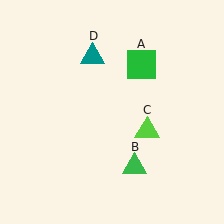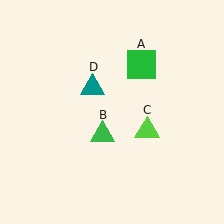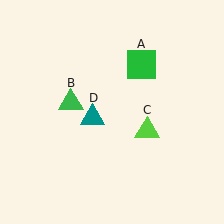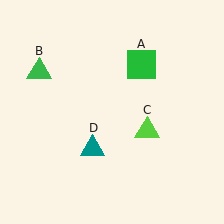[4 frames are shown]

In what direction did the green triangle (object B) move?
The green triangle (object B) moved up and to the left.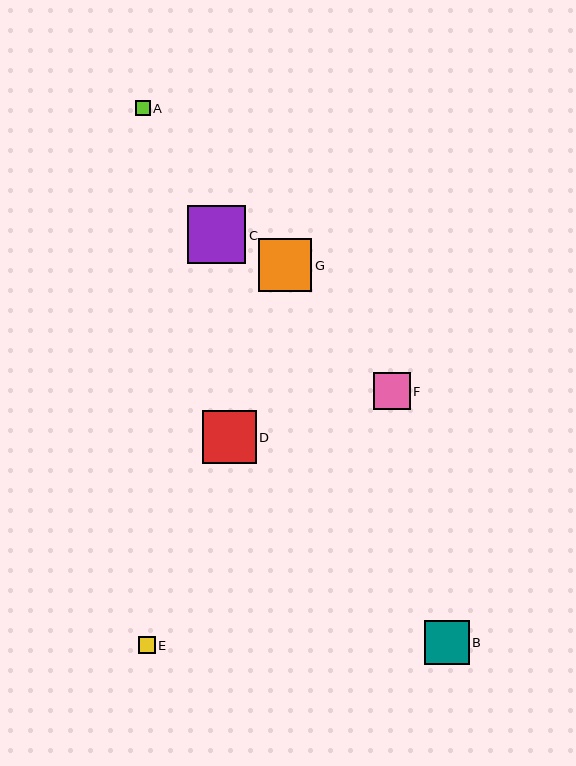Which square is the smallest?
Square A is the smallest with a size of approximately 15 pixels.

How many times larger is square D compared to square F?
Square D is approximately 1.5 times the size of square F.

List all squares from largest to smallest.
From largest to smallest: C, G, D, B, F, E, A.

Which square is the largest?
Square C is the largest with a size of approximately 59 pixels.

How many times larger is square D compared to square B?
Square D is approximately 1.2 times the size of square B.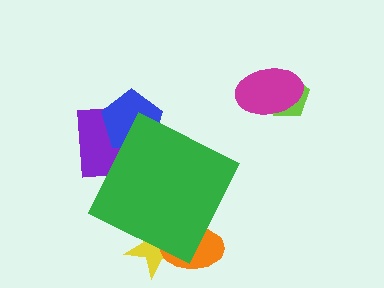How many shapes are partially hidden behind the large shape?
4 shapes are partially hidden.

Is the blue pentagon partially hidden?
Yes, the blue pentagon is partially hidden behind the green diamond.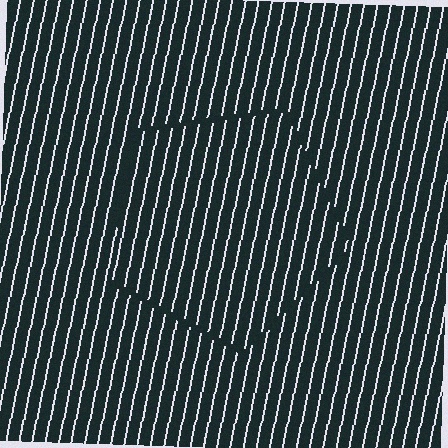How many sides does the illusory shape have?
5 sides — the line-ends trace a pentagon.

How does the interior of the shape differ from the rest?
The interior of the shape contains the same grating, shifted by half a period — the contour is defined by the phase discontinuity where line-ends from the inner and outer gratings abut.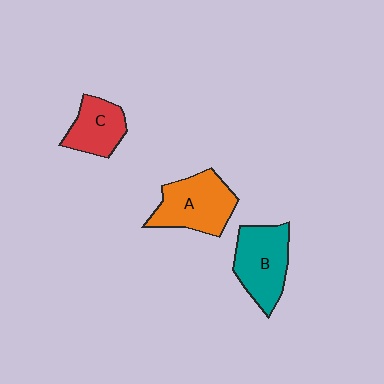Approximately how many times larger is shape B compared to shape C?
Approximately 1.4 times.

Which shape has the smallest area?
Shape C (red).